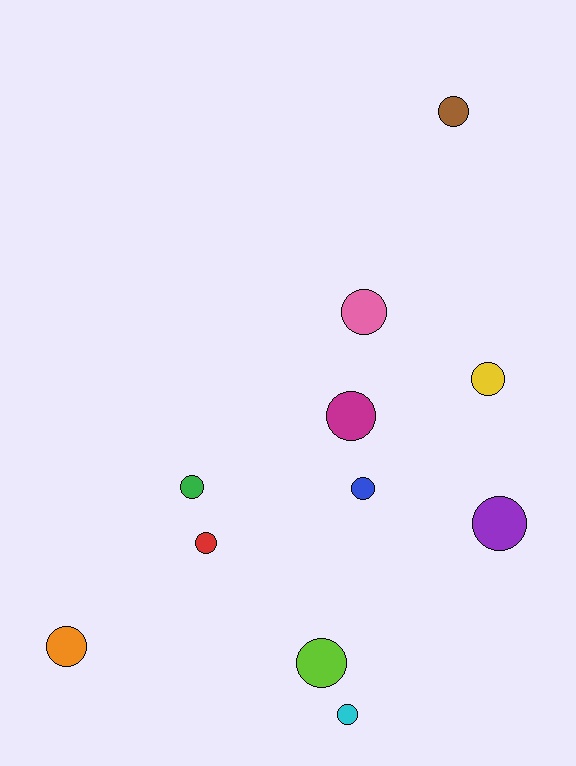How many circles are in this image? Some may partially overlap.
There are 11 circles.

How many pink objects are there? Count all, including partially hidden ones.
There is 1 pink object.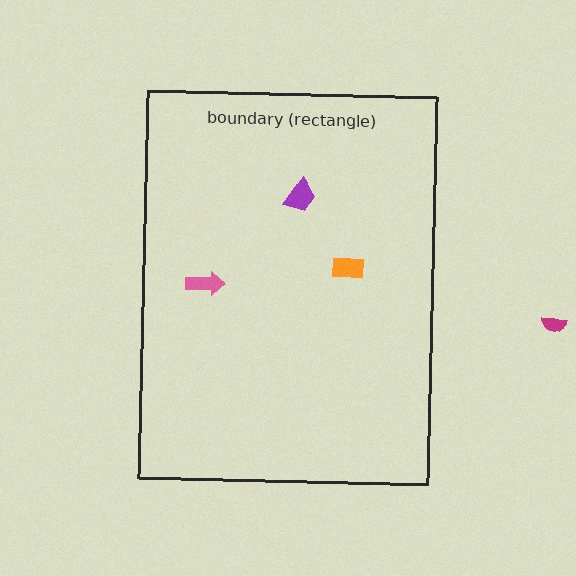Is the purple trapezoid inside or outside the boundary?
Inside.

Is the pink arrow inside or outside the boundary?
Inside.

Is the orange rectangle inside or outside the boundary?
Inside.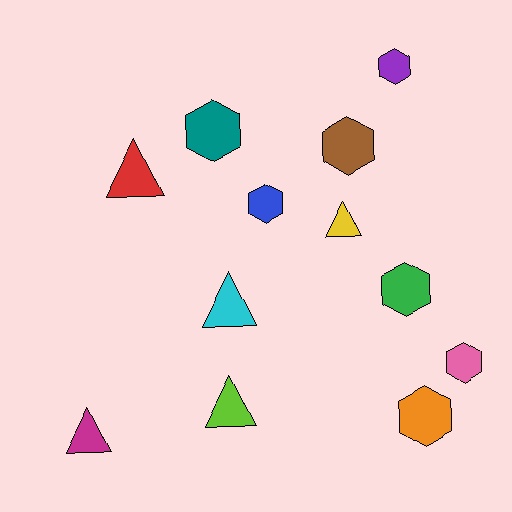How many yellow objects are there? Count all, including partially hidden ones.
There is 1 yellow object.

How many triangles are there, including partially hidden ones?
There are 5 triangles.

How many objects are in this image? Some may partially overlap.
There are 12 objects.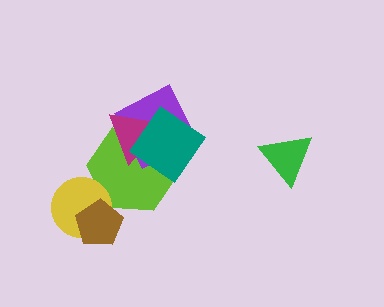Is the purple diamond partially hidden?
Yes, it is partially covered by another shape.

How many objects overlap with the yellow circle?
2 objects overlap with the yellow circle.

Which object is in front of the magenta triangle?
The teal diamond is in front of the magenta triangle.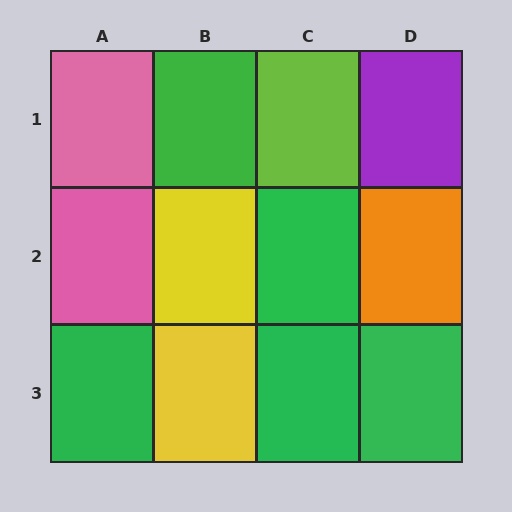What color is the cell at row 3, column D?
Green.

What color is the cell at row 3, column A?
Green.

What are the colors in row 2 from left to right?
Pink, yellow, green, orange.